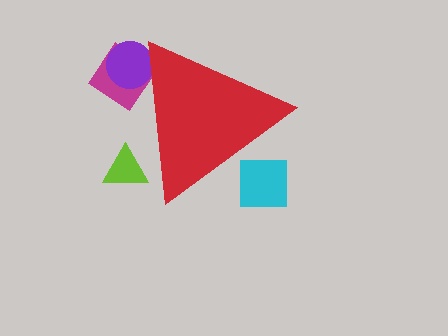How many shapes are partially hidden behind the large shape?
4 shapes are partially hidden.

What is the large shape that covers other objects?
A red triangle.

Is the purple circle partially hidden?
Yes, the purple circle is partially hidden behind the red triangle.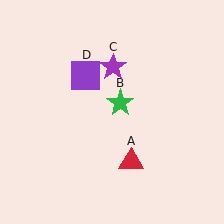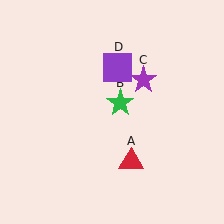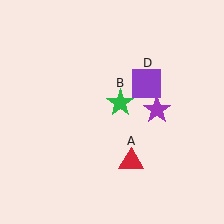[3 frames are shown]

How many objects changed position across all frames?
2 objects changed position: purple star (object C), purple square (object D).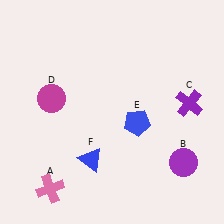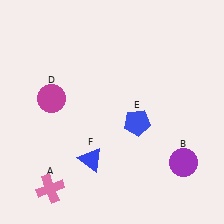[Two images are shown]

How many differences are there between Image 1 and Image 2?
There is 1 difference between the two images.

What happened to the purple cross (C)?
The purple cross (C) was removed in Image 2. It was in the top-right area of Image 1.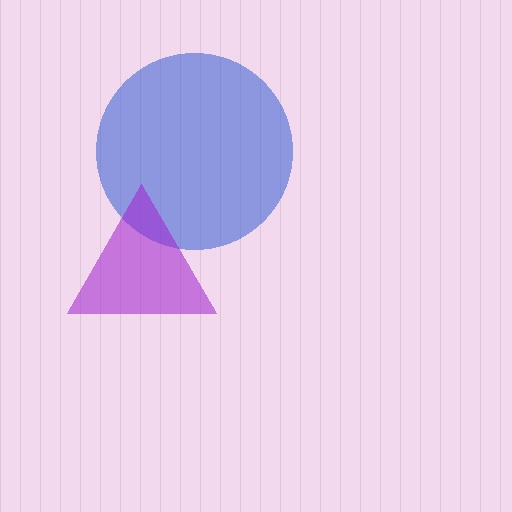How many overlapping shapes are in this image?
There are 2 overlapping shapes in the image.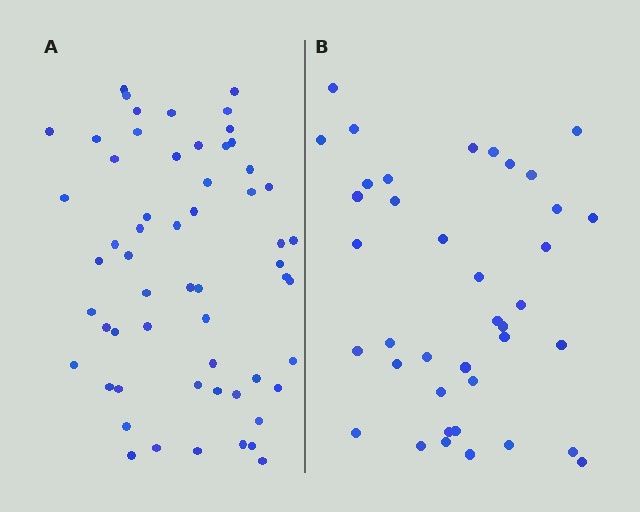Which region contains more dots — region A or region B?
Region A (the left region) has more dots.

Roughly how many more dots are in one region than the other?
Region A has approximately 20 more dots than region B.